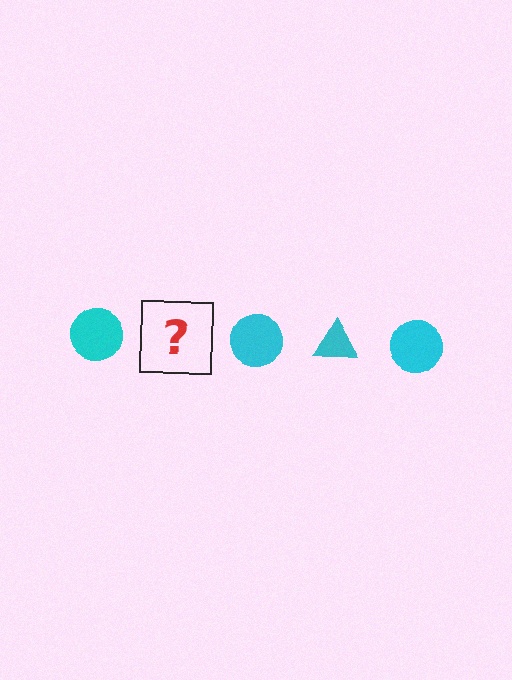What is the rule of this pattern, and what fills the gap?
The rule is that the pattern cycles through circle, triangle shapes in cyan. The gap should be filled with a cyan triangle.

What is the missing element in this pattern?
The missing element is a cyan triangle.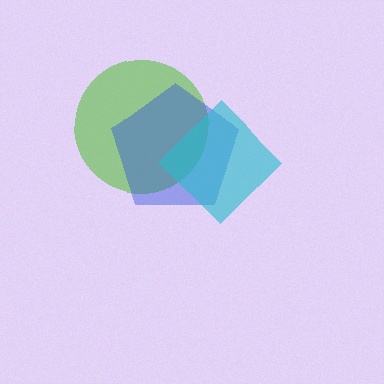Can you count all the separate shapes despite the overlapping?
Yes, there are 3 separate shapes.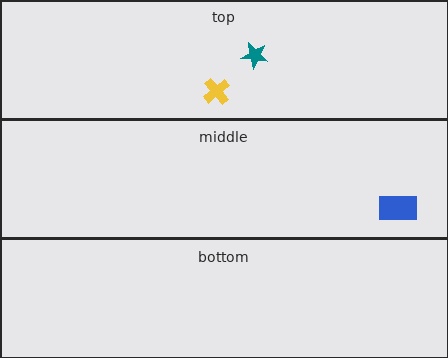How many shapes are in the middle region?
1.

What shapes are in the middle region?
The blue rectangle.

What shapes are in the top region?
The teal star, the yellow cross.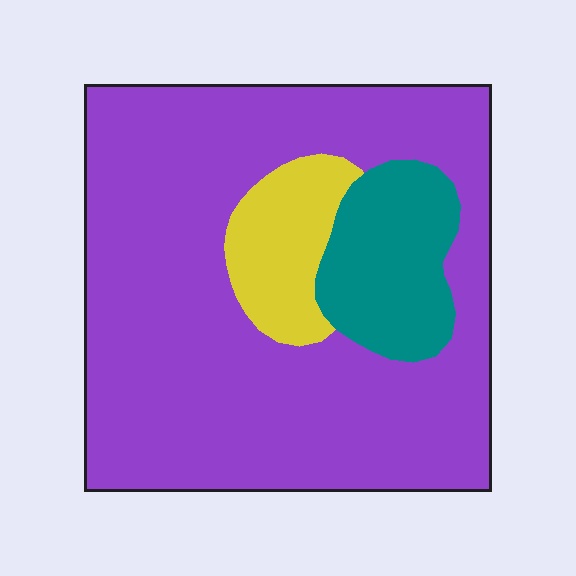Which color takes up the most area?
Purple, at roughly 75%.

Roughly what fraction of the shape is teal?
Teal takes up less than a quarter of the shape.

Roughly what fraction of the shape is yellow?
Yellow takes up about one tenth (1/10) of the shape.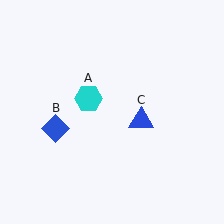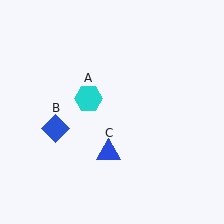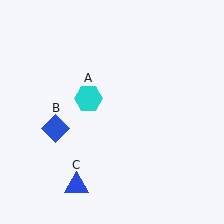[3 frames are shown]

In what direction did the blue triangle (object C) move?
The blue triangle (object C) moved down and to the left.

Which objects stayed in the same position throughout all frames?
Cyan hexagon (object A) and blue diamond (object B) remained stationary.